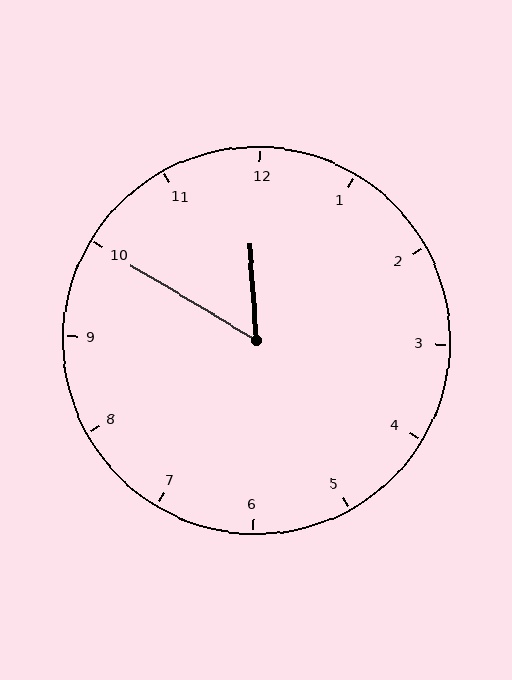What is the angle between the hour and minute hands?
Approximately 55 degrees.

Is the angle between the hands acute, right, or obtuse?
It is acute.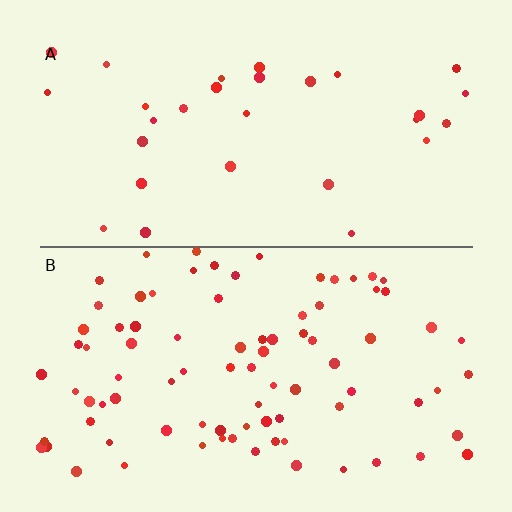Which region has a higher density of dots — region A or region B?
B (the bottom).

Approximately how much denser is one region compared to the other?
Approximately 2.8× — region B over region A.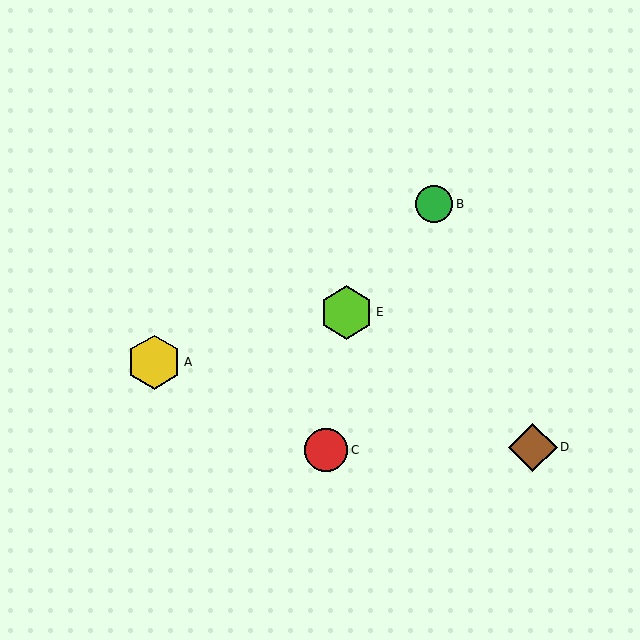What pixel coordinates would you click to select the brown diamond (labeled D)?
Click at (533, 447) to select the brown diamond D.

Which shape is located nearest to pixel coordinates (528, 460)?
The brown diamond (labeled D) at (533, 447) is nearest to that location.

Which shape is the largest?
The yellow hexagon (labeled A) is the largest.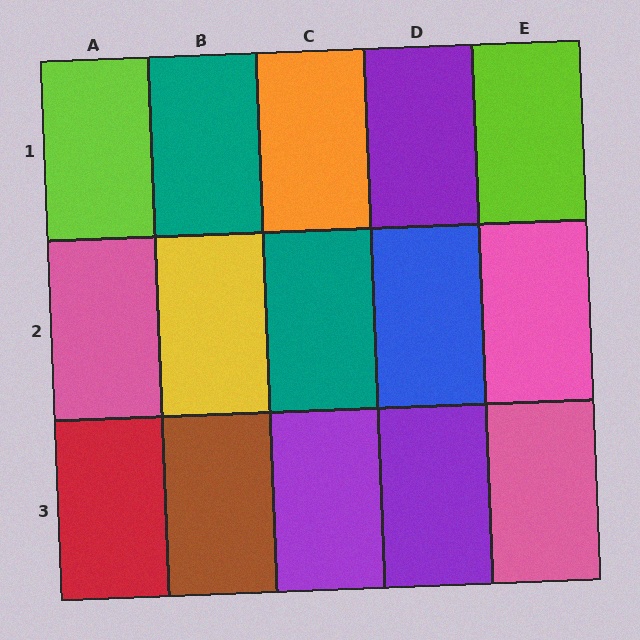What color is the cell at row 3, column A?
Red.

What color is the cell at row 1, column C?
Orange.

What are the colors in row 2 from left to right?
Pink, yellow, teal, blue, pink.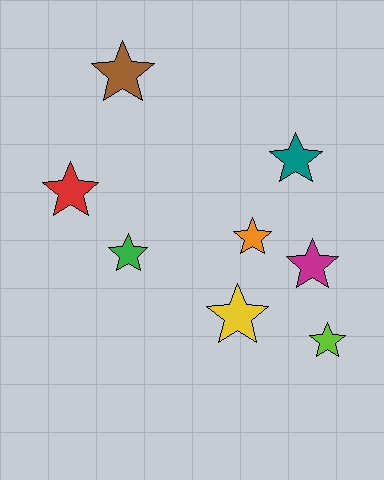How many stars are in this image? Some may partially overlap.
There are 8 stars.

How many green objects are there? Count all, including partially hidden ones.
There is 1 green object.